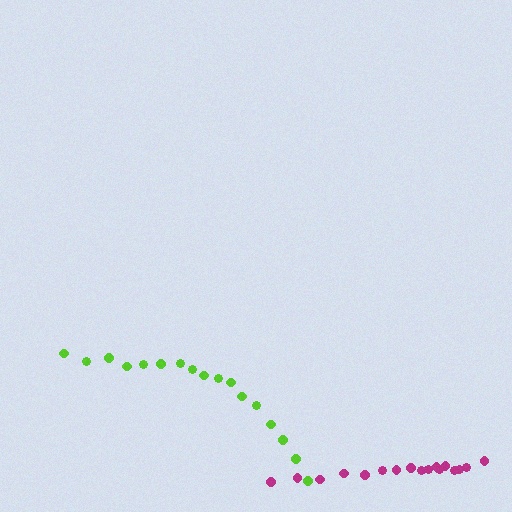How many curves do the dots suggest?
There are 2 distinct paths.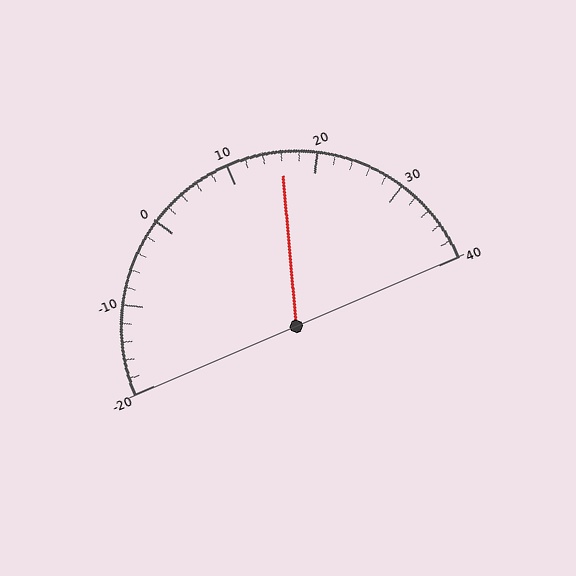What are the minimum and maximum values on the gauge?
The gauge ranges from -20 to 40.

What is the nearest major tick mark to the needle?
The nearest major tick mark is 20.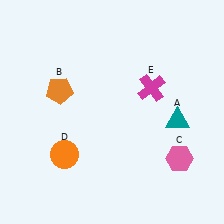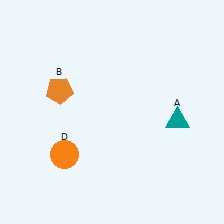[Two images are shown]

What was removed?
The pink hexagon (C), the magenta cross (E) were removed in Image 2.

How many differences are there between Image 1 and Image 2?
There are 2 differences between the two images.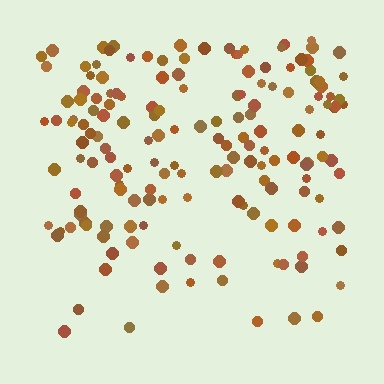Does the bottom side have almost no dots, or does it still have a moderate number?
Still a moderate number, just noticeably fewer than the top.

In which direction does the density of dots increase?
From bottom to top, with the top side densest.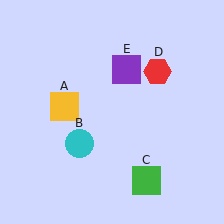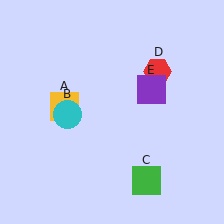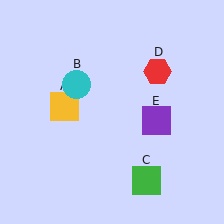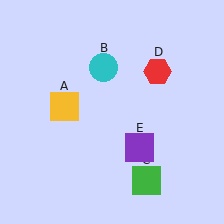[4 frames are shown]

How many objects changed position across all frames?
2 objects changed position: cyan circle (object B), purple square (object E).